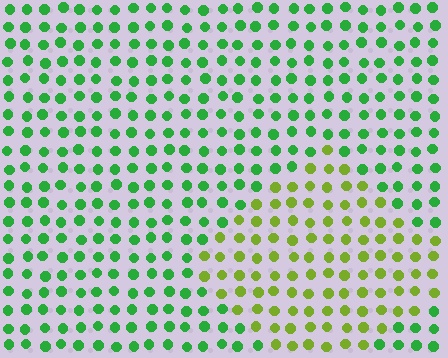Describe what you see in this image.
The image is filled with small green elements in a uniform arrangement. A diamond-shaped region is visible where the elements are tinted to a slightly different hue, forming a subtle color boundary.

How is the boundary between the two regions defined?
The boundary is defined purely by a slight shift in hue (about 45 degrees). Spacing, size, and orientation are identical on both sides.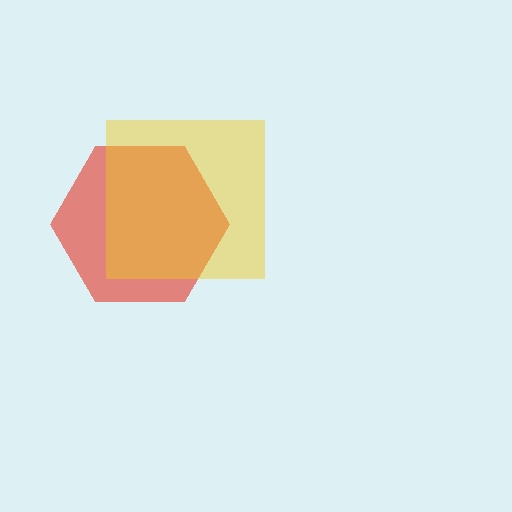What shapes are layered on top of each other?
The layered shapes are: a red hexagon, a yellow square.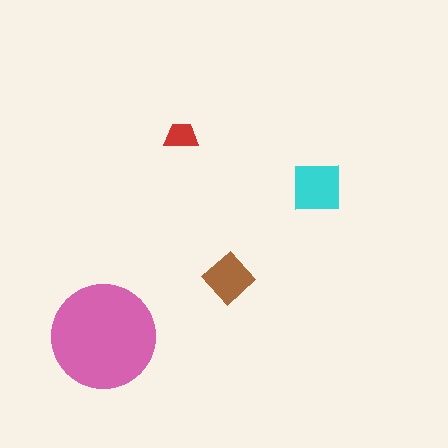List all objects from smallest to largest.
The red trapezoid, the brown diamond, the cyan square, the pink circle.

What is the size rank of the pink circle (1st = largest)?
1st.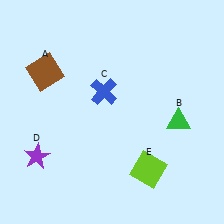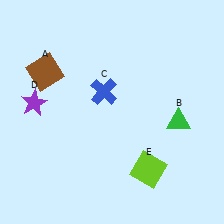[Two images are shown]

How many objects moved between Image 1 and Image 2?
1 object moved between the two images.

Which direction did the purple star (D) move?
The purple star (D) moved up.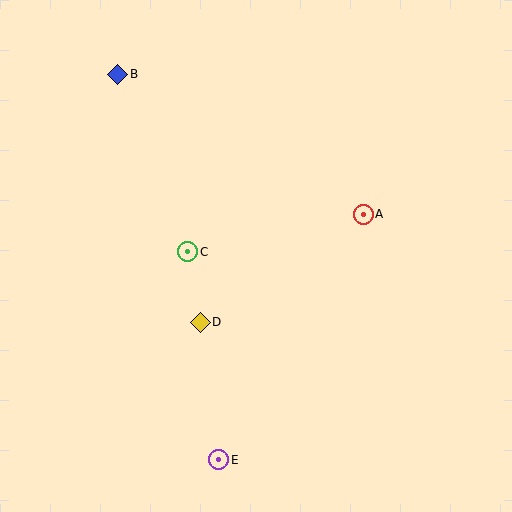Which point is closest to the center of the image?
Point C at (188, 252) is closest to the center.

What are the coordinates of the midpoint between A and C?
The midpoint between A and C is at (276, 233).